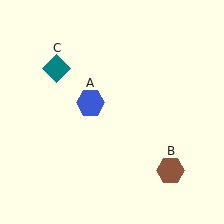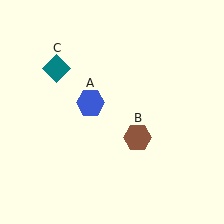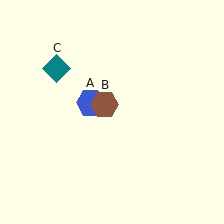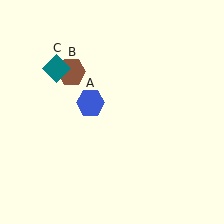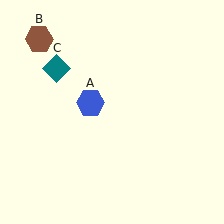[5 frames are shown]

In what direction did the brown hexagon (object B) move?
The brown hexagon (object B) moved up and to the left.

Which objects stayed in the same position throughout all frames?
Blue hexagon (object A) and teal diamond (object C) remained stationary.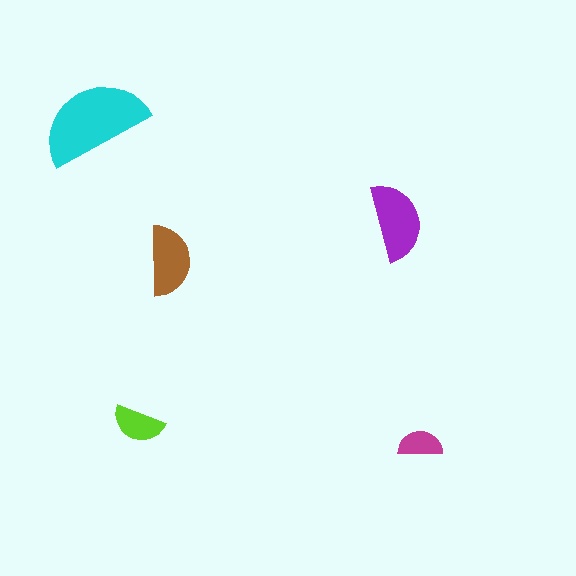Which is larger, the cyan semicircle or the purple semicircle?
The cyan one.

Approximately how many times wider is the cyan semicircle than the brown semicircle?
About 1.5 times wider.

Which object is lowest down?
The magenta semicircle is bottommost.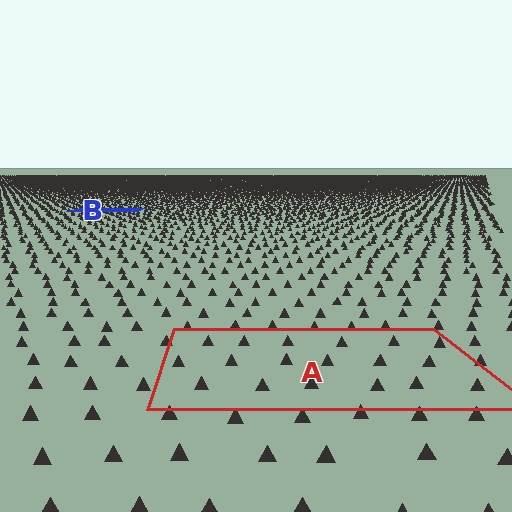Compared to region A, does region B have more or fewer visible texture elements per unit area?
Region B has more texture elements per unit area — they are packed more densely because it is farther away.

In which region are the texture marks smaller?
The texture marks are smaller in region B, because it is farther away.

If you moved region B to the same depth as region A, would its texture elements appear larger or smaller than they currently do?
They would appear larger. At a closer depth, the same texture elements are projected at a bigger on-screen size.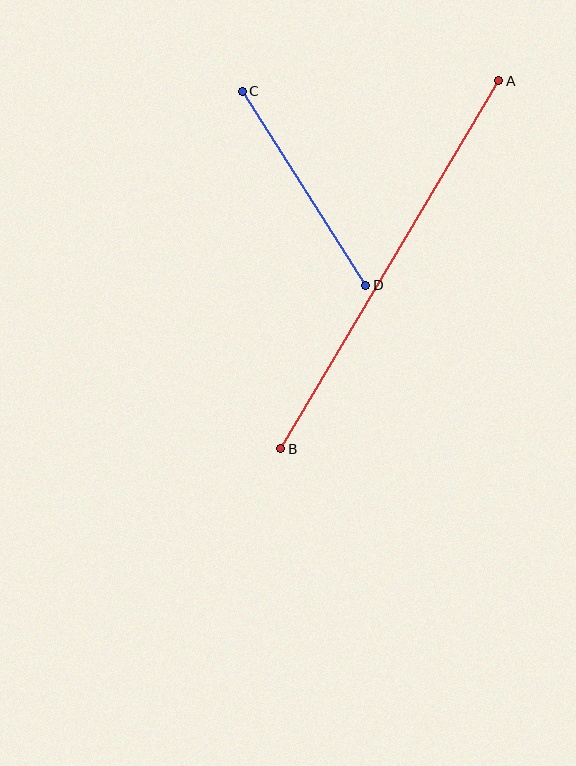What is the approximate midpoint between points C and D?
The midpoint is at approximately (304, 188) pixels.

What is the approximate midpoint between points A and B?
The midpoint is at approximately (390, 265) pixels.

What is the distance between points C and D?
The distance is approximately 230 pixels.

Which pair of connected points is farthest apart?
Points A and B are farthest apart.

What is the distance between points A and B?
The distance is approximately 428 pixels.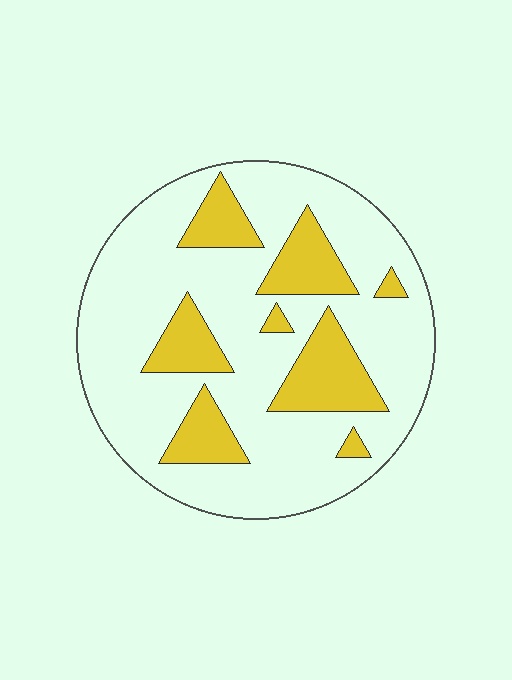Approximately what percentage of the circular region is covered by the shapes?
Approximately 25%.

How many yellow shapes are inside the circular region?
8.